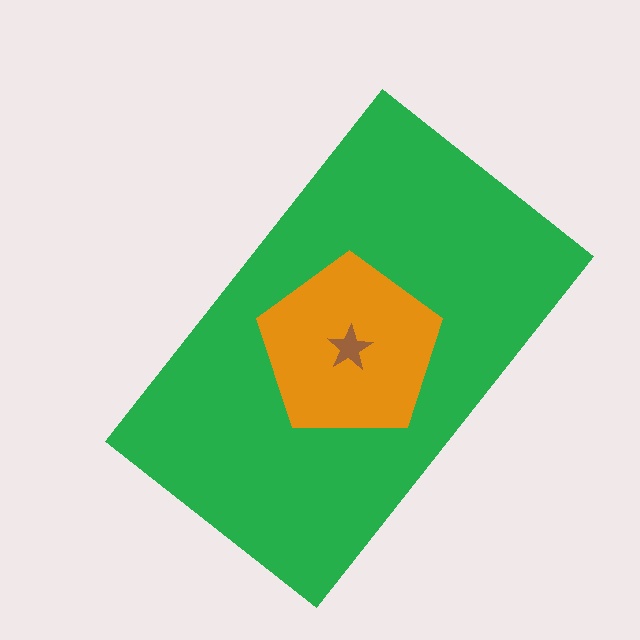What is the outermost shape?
The green rectangle.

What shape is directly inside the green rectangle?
The orange pentagon.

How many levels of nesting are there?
3.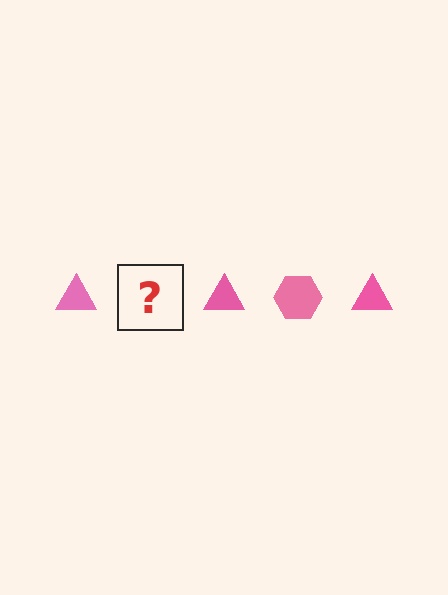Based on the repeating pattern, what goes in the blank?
The blank should be a pink hexagon.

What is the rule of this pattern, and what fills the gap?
The rule is that the pattern cycles through triangle, hexagon shapes in pink. The gap should be filled with a pink hexagon.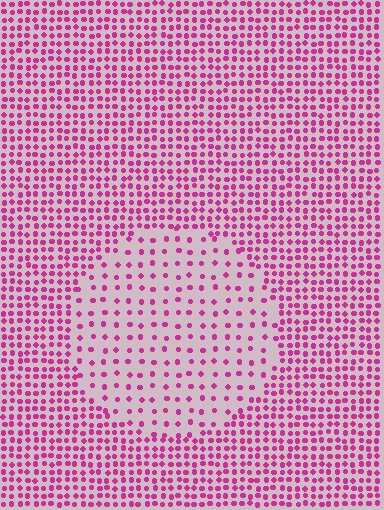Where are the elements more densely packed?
The elements are more densely packed outside the circle boundary.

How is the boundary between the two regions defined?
The boundary is defined by a change in element density (approximately 2.4x ratio). All elements are the same color, size, and shape.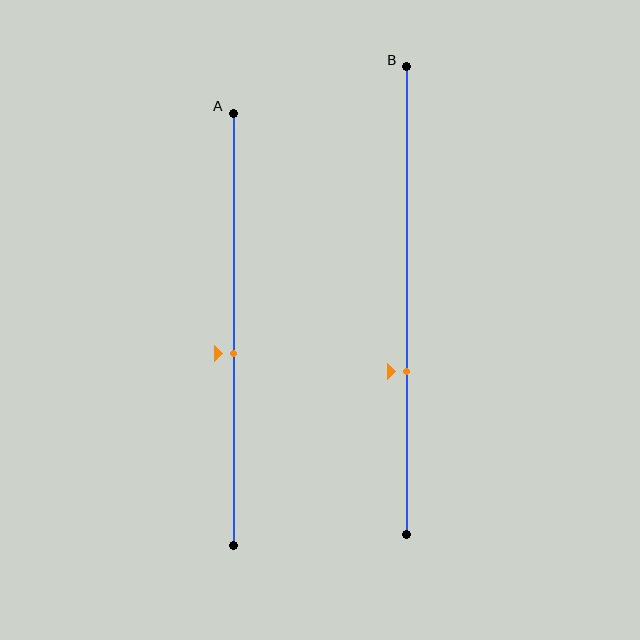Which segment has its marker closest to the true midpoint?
Segment A has its marker closest to the true midpoint.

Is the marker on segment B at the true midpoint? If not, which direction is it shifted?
No, the marker on segment B is shifted downward by about 15% of the segment length.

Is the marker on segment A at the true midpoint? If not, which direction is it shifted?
No, the marker on segment A is shifted downward by about 5% of the segment length.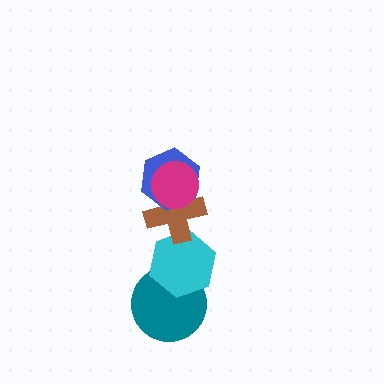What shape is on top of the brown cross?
The blue hexagon is on top of the brown cross.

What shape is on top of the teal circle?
The cyan hexagon is on top of the teal circle.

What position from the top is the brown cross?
The brown cross is 3rd from the top.